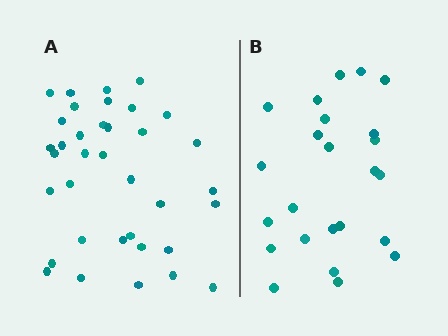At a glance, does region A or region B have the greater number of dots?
Region A (the left region) has more dots.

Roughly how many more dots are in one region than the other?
Region A has roughly 12 or so more dots than region B.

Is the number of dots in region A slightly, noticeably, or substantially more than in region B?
Region A has substantially more. The ratio is roughly 1.5 to 1.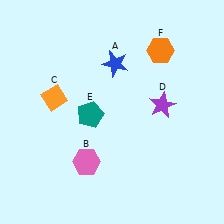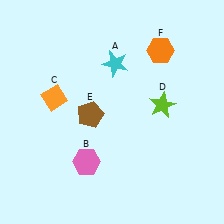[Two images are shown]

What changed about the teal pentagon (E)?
In Image 1, E is teal. In Image 2, it changed to brown.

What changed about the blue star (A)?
In Image 1, A is blue. In Image 2, it changed to cyan.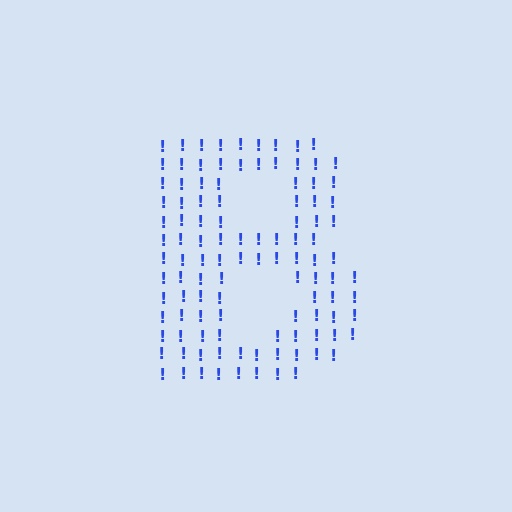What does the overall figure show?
The overall figure shows the letter B.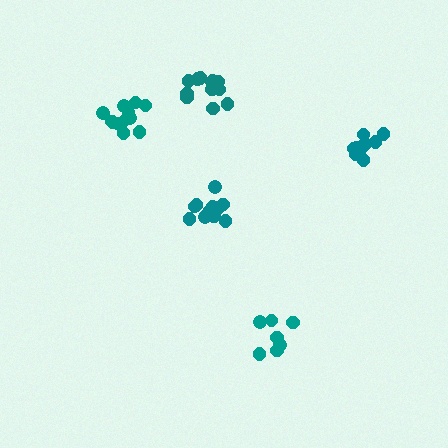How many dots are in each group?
Group 1: 7 dots, Group 2: 12 dots, Group 3: 11 dots, Group 4: 9 dots, Group 5: 13 dots (52 total).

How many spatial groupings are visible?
There are 5 spatial groupings.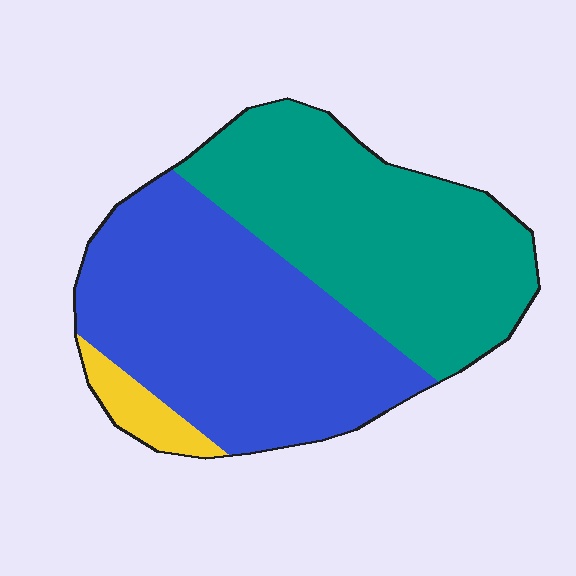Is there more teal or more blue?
Blue.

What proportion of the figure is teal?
Teal covers roughly 45% of the figure.